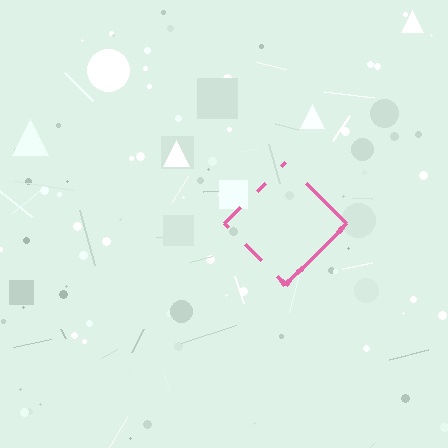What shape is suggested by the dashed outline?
The dashed outline suggests a diamond.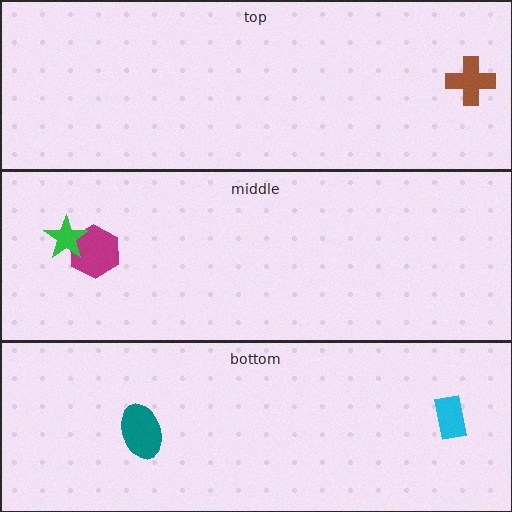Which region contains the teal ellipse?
The bottom region.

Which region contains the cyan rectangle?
The bottom region.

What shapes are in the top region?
The brown cross.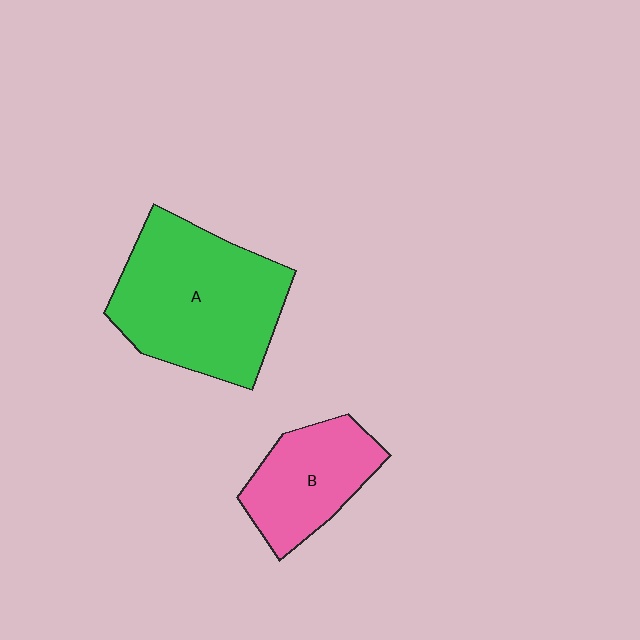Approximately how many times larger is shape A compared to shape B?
Approximately 1.8 times.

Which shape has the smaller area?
Shape B (pink).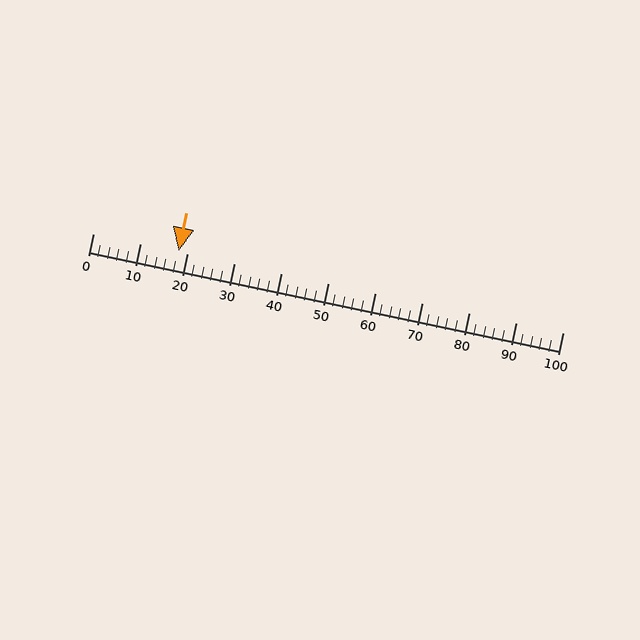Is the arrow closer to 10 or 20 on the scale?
The arrow is closer to 20.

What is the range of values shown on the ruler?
The ruler shows values from 0 to 100.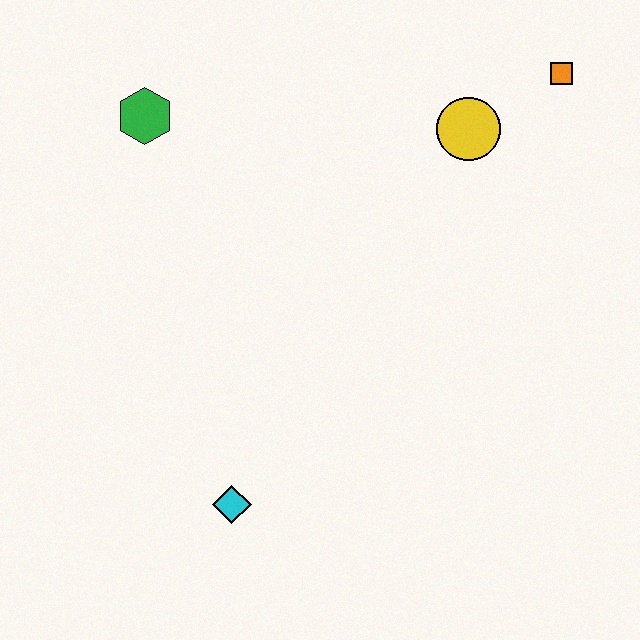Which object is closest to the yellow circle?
The orange square is closest to the yellow circle.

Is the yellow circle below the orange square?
Yes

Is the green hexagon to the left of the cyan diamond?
Yes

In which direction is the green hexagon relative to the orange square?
The green hexagon is to the left of the orange square.